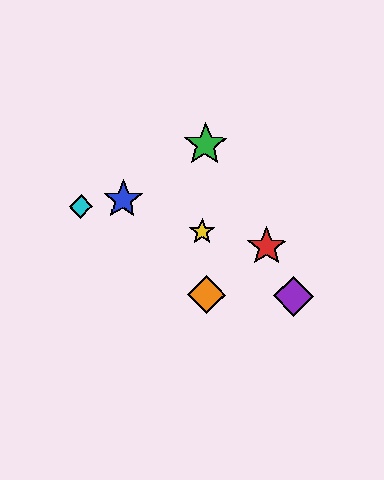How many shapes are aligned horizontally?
2 shapes (the purple diamond, the orange diamond) are aligned horizontally.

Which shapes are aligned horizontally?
The purple diamond, the orange diamond are aligned horizontally.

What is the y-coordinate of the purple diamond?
The purple diamond is at y≈296.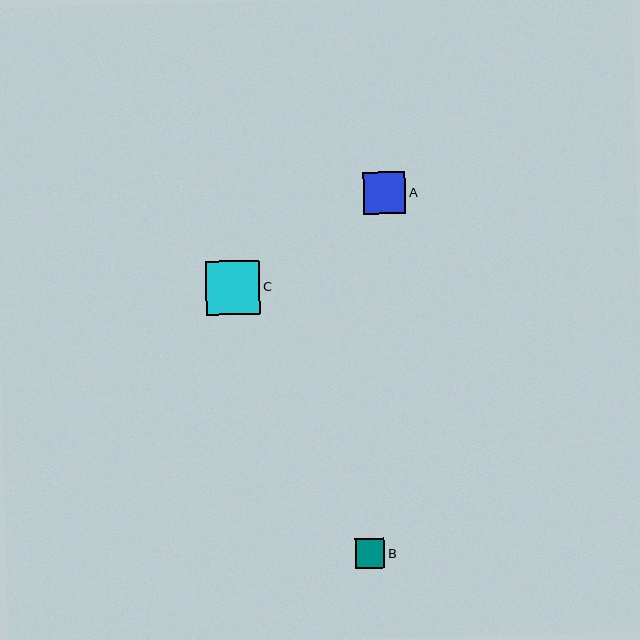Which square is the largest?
Square C is the largest with a size of approximately 54 pixels.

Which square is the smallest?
Square B is the smallest with a size of approximately 29 pixels.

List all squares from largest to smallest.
From largest to smallest: C, A, B.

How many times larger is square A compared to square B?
Square A is approximately 1.4 times the size of square B.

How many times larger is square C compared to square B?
Square C is approximately 1.8 times the size of square B.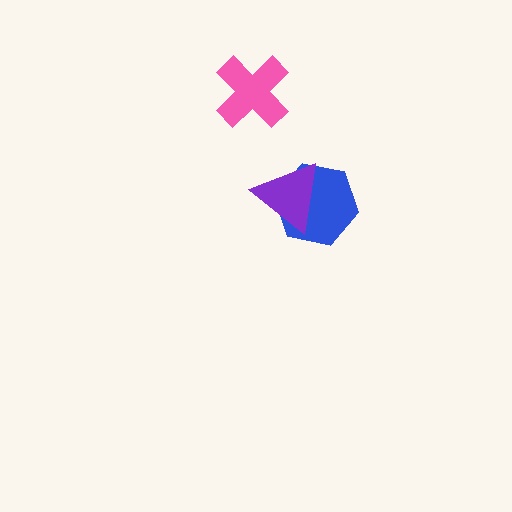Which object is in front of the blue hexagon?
The purple triangle is in front of the blue hexagon.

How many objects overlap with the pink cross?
0 objects overlap with the pink cross.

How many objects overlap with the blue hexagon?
1 object overlaps with the blue hexagon.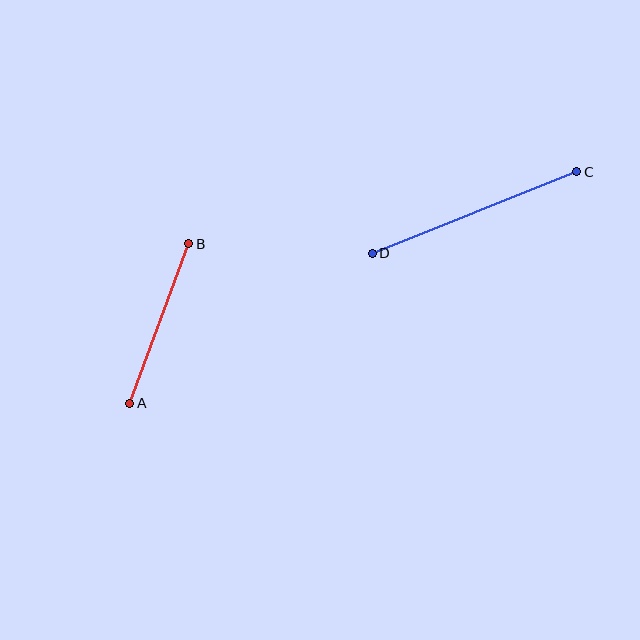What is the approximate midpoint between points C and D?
The midpoint is at approximately (475, 213) pixels.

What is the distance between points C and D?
The distance is approximately 220 pixels.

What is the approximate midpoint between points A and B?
The midpoint is at approximately (159, 323) pixels.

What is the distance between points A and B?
The distance is approximately 170 pixels.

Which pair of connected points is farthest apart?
Points C and D are farthest apart.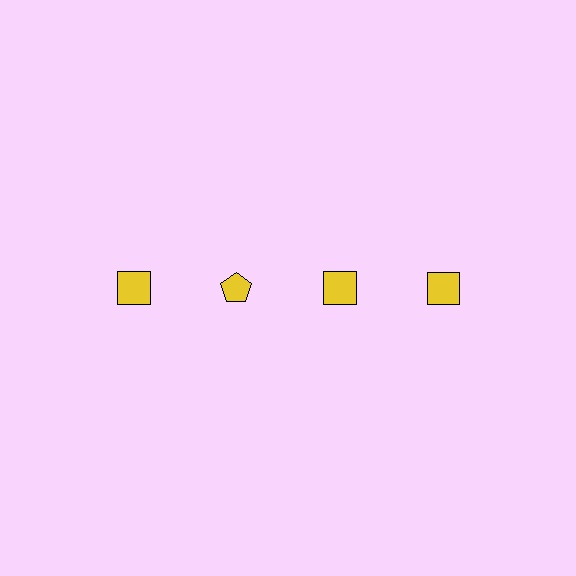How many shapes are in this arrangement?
There are 4 shapes arranged in a grid pattern.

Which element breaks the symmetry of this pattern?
The yellow pentagon in the top row, second from left column breaks the symmetry. All other shapes are yellow squares.